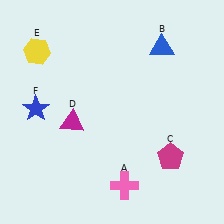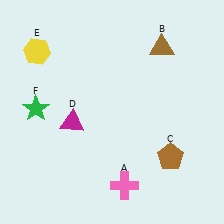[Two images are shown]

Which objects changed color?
B changed from blue to brown. C changed from magenta to brown. F changed from blue to green.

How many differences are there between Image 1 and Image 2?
There are 3 differences between the two images.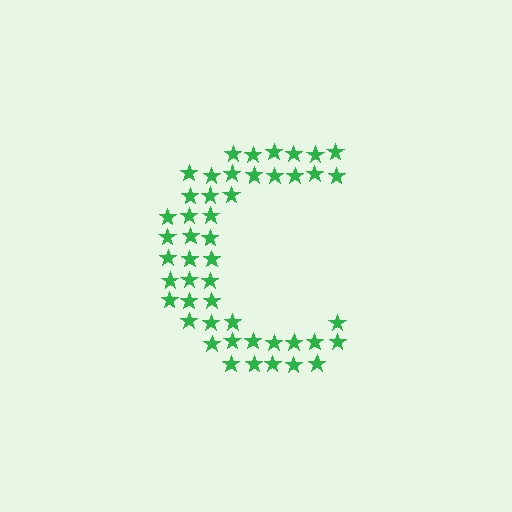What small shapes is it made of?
It is made of small stars.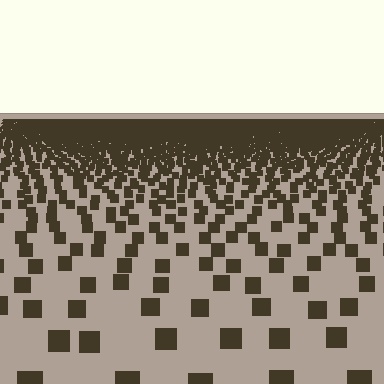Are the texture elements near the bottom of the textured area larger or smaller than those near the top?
Larger. Near the bottom, elements are closer to the viewer and appear at a bigger on-screen size.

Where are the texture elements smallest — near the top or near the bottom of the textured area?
Near the top.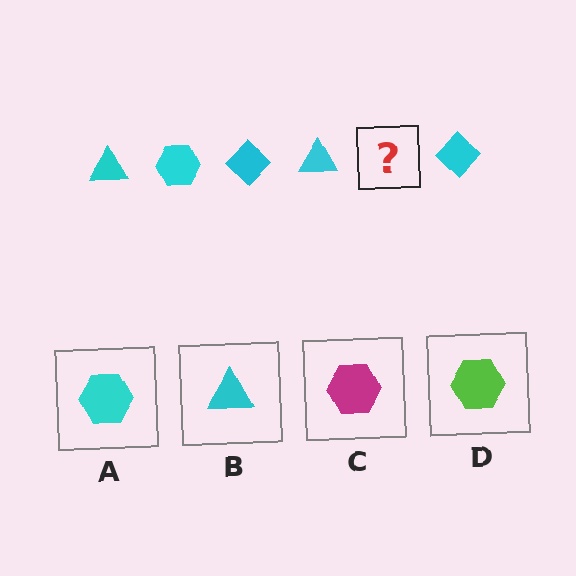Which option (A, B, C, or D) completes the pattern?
A.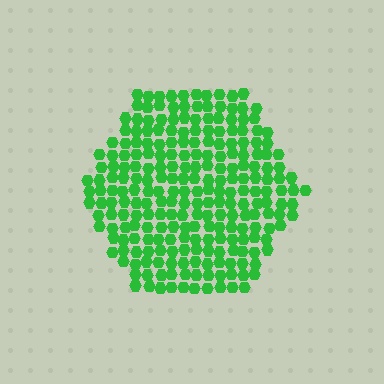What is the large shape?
The large shape is a hexagon.